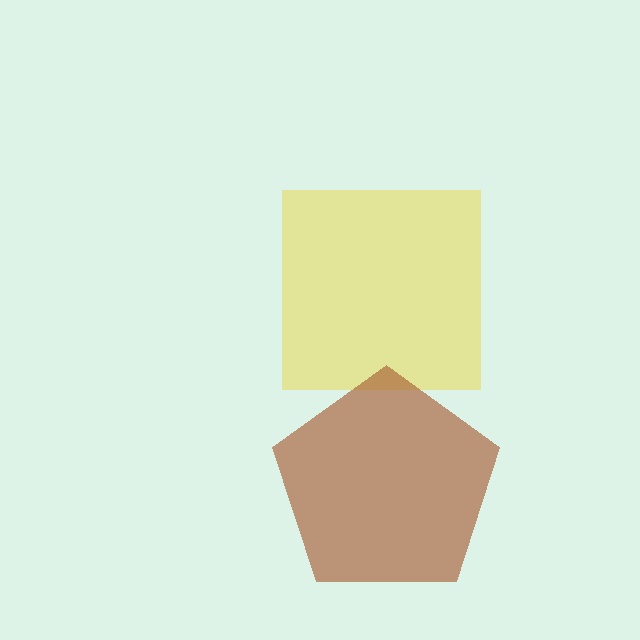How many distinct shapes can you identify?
There are 2 distinct shapes: a yellow square, a brown pentagon.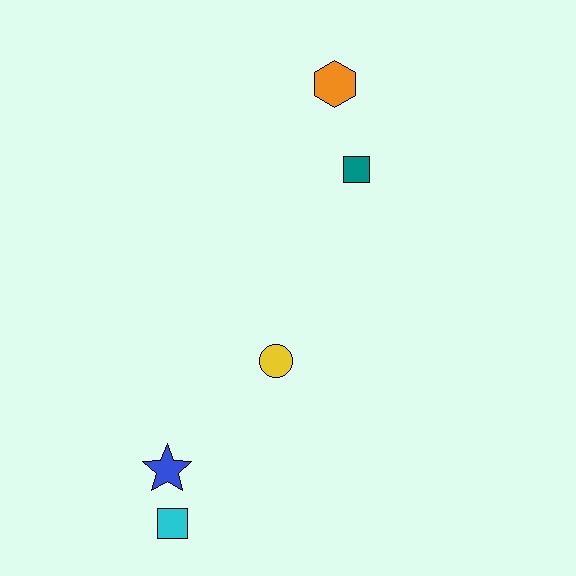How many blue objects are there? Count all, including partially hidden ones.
There is 1 blue object.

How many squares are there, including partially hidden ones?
There are 2 squares.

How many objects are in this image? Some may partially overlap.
There are 5 objects.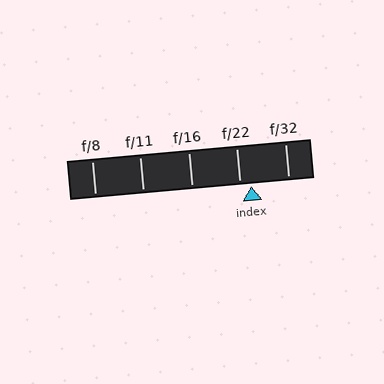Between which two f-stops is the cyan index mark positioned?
The index mark is between f/22 and f/32.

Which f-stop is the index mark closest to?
The index mark is closest to f/22.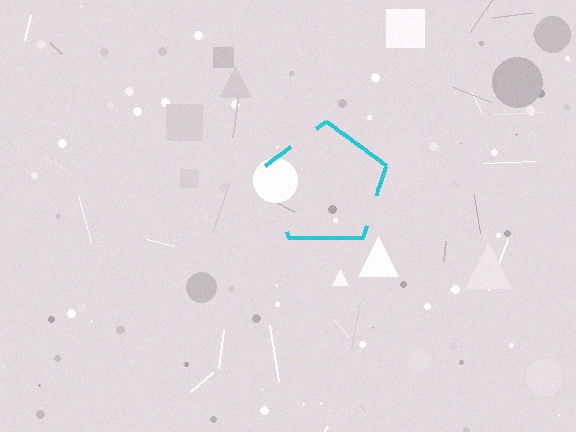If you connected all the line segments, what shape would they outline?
They would outline a pentagon.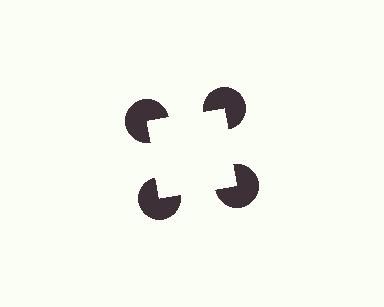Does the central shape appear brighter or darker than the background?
It typically appears slightly brighter than the background, even though no actual brightness change is drawn.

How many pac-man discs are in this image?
There are 4 — one at each vertex of the illusory square.